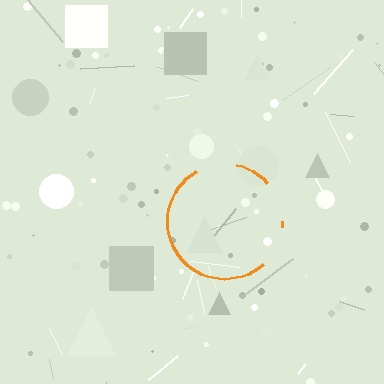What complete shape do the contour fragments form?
The contour fragments form a circle.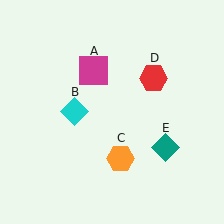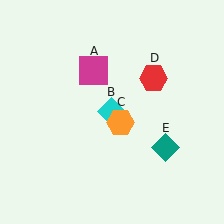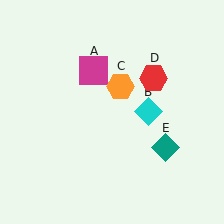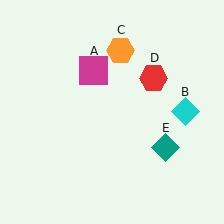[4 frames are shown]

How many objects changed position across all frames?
2 objects changed position: cyan diamond (object B), orange hexagon (object C).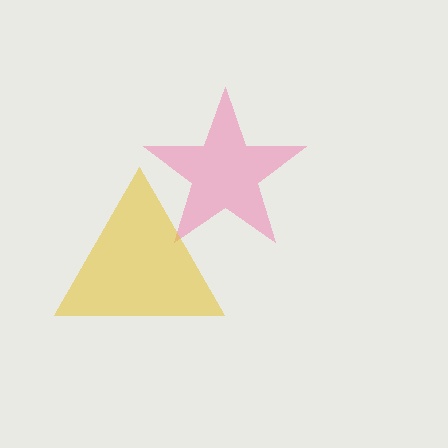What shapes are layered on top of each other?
The layered shapes are: a pink star, a yellow triangle.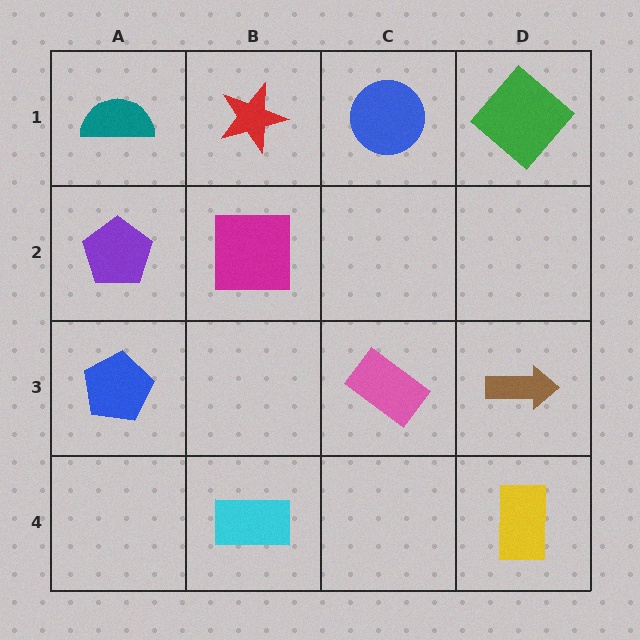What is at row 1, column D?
A green diamond.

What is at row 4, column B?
A cyan rectangle.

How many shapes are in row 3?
3 shapes.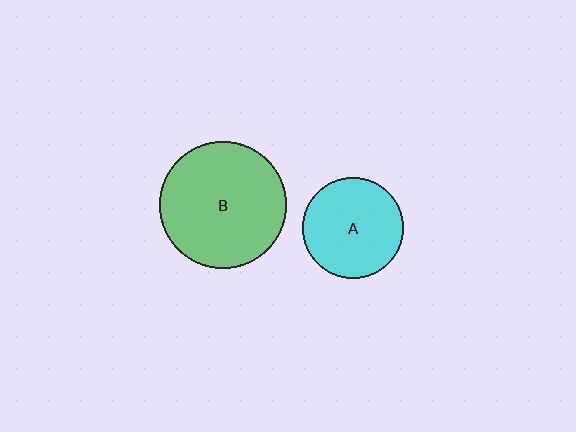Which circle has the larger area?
Circle B (green).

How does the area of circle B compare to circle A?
Approximately 1.6 times.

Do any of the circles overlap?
No, none of the circles overlap.